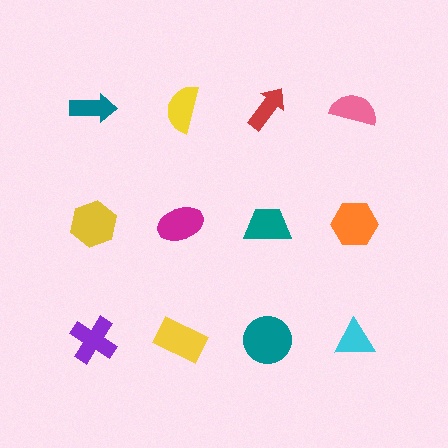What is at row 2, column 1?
A yellow hexagon.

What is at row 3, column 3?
A teal circle.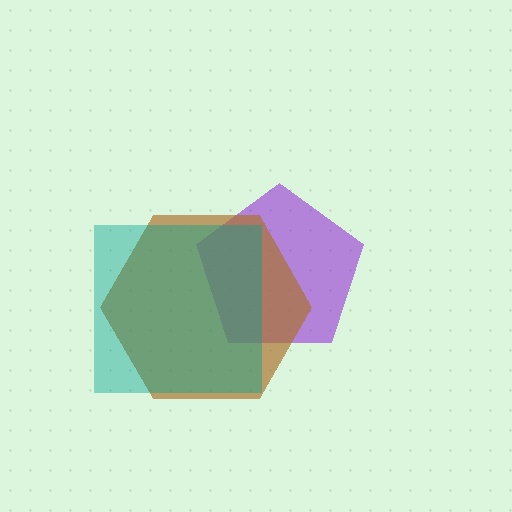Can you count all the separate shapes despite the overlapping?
Yes, there are 3 separate shapes.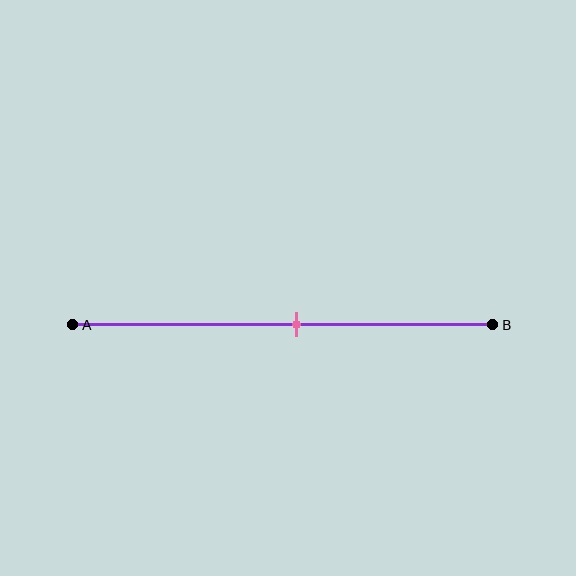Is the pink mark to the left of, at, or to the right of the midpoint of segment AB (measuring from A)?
The pink mark is to the right of the midpoint of segment AB.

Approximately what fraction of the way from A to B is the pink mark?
The pink mark is approximately 55% of the way from A to B.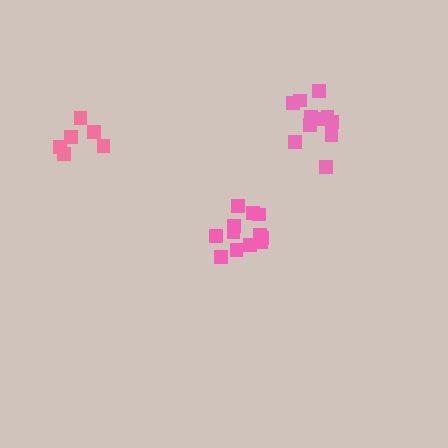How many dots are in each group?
Group 1: 12 dots, Group 2: 6 dots, Group 3: 12 dots (30 total).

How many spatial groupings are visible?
There are 3 spatial groupings.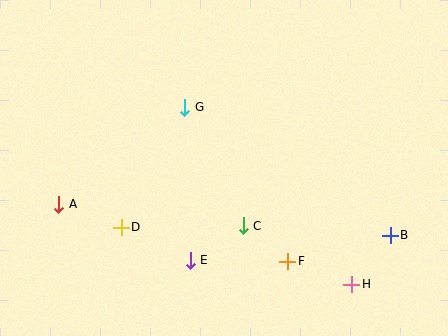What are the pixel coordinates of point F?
Point F is at (288, 261).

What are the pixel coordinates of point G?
Point G is at (185, 107).